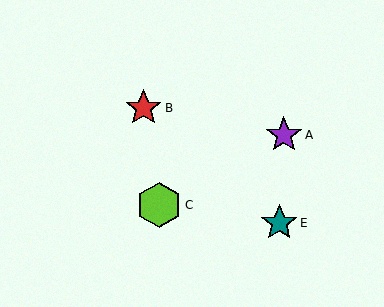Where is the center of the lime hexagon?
The center of the lime hexagon is at (159, 205).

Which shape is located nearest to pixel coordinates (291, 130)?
The purple star (labeled A) at (284, 135) is nearest to that location.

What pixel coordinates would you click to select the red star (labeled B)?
Click at (144, 108) to select the red star B.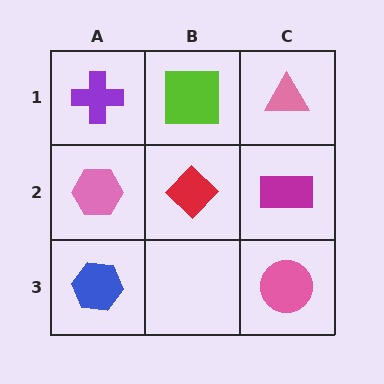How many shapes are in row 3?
2 shapes.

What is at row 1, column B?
A lime square.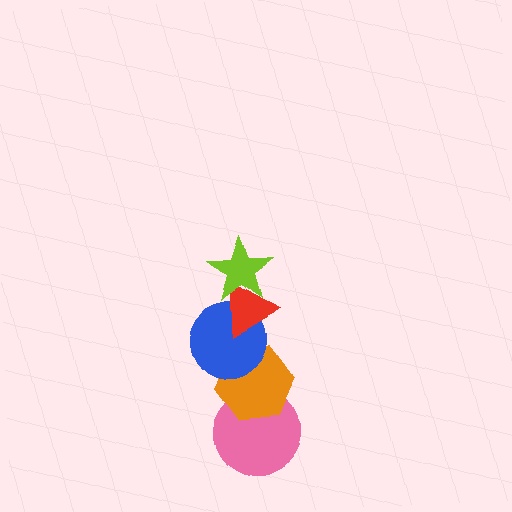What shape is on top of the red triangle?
The lime star is on top of the red triangle.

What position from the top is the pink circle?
The pink circle is 5th from the top.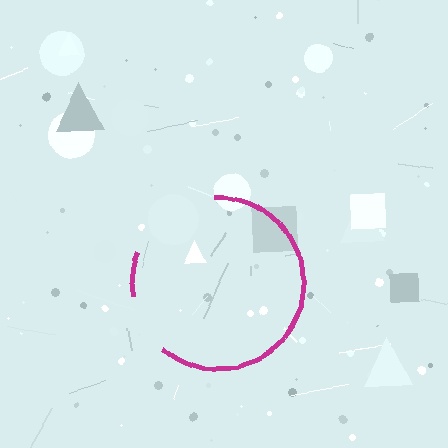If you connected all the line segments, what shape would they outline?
They would outline a circle.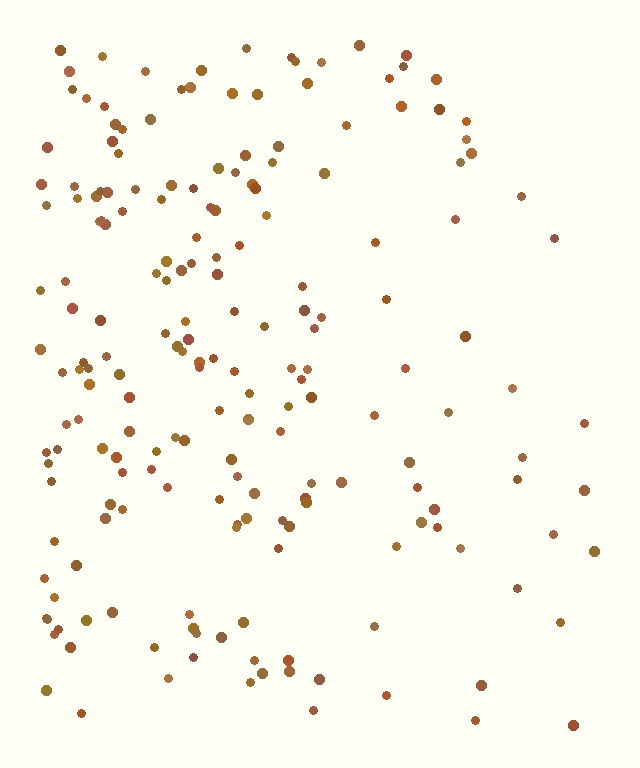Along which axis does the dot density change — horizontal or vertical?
Horizontal.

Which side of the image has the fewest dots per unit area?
The right.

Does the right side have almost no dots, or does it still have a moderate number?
Still a moderate number, just noticeably fewer than the left.